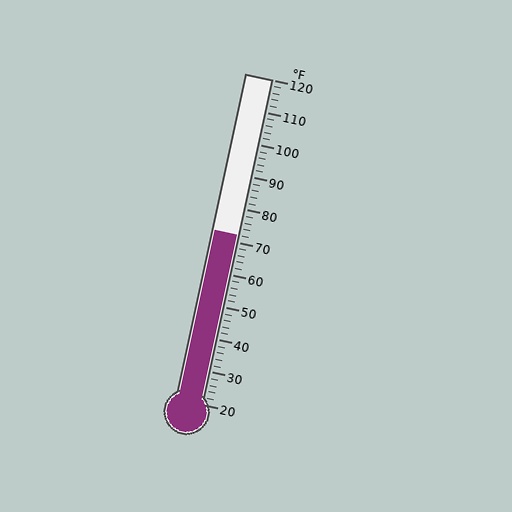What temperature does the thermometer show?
The thermometer shows approximately 72°F.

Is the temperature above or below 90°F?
The temperature is below 90°F.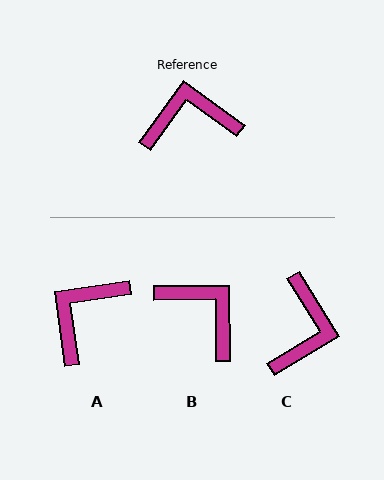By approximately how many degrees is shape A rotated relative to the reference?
Approximately 44 degrees counter-clockwise.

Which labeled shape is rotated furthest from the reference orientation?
C, about 113 degrees away.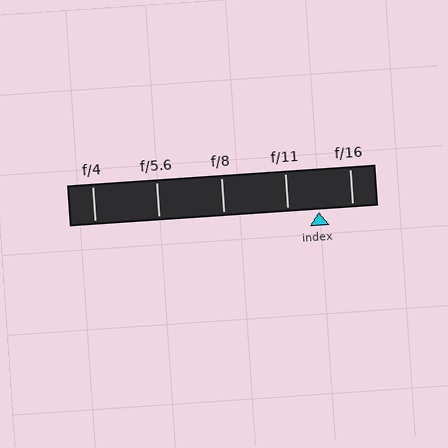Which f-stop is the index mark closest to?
The index mark is closest to f/11.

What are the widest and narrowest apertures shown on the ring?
The widest aperture shown is f/4 and the narrowest is f/16.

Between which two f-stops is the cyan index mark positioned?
The index mark is between f/11 and f/16.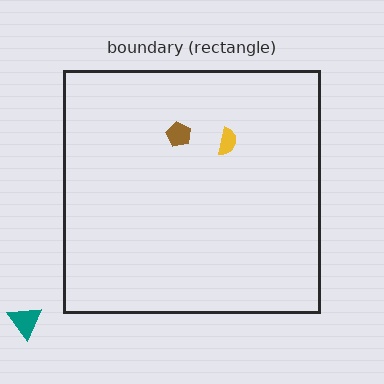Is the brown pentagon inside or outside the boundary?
Inside.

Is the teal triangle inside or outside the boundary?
Outside.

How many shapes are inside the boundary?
2 inside, 1 outside.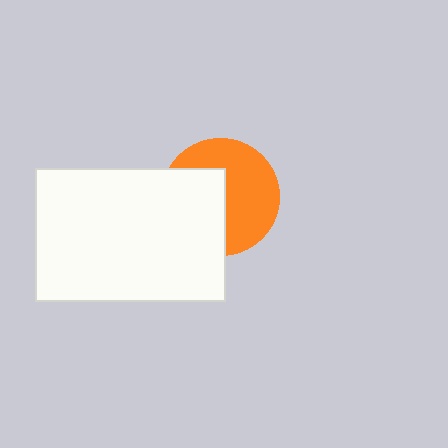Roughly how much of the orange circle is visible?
About half of it is visible (roughly 56%).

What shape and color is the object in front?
The object in front is a white rectangle.